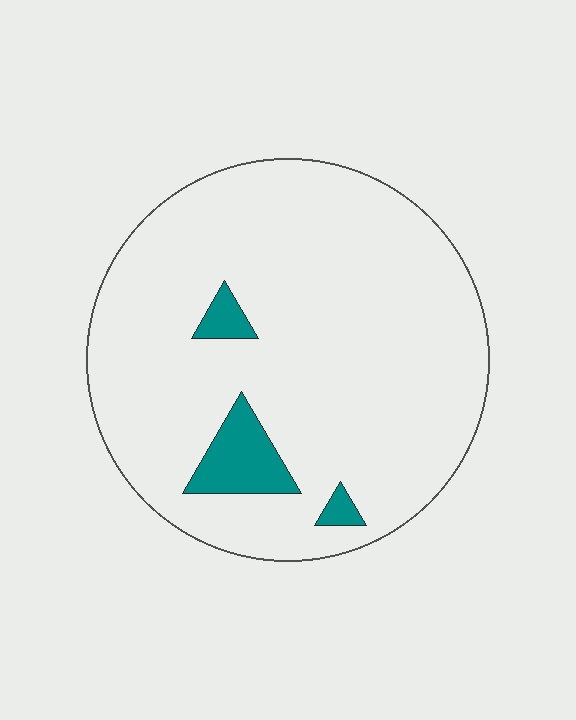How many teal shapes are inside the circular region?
3.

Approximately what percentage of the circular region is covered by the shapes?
Approximately 5%.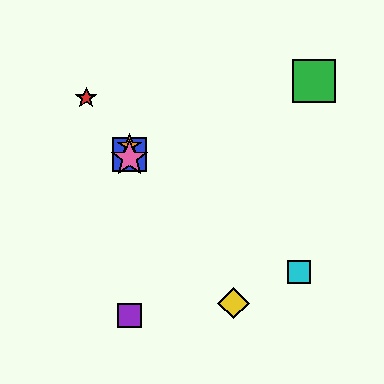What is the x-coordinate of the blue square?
The blue square is at x≈130.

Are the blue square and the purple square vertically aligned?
Yes, both are at x≈130.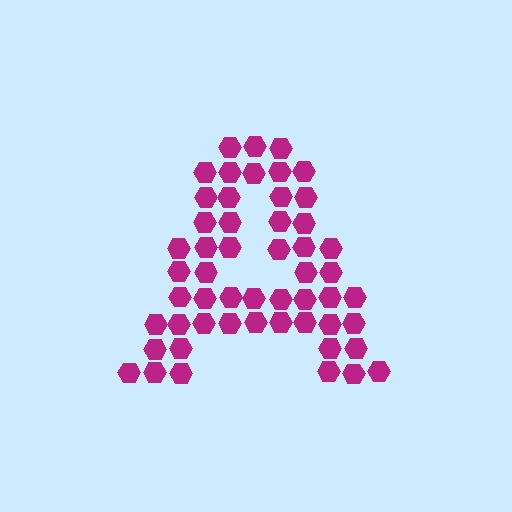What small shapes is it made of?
It is made of small hexagons.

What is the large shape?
The large shape is the letter A.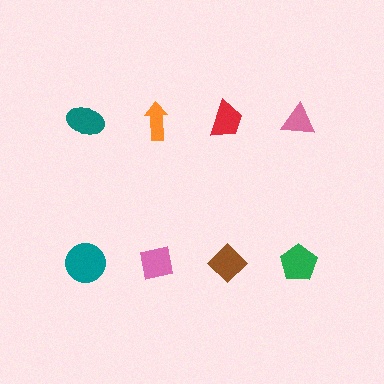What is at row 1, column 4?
A pink triangle.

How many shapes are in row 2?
4 shapes.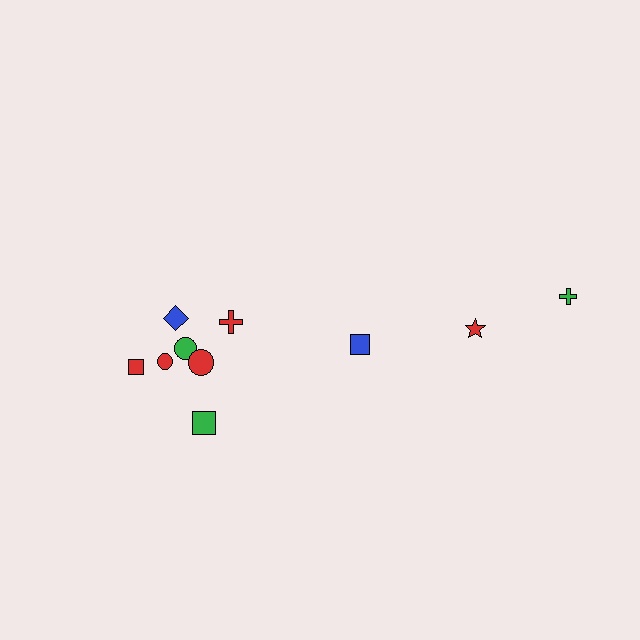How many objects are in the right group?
There are 3 objects.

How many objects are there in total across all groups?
There are 10 objects.